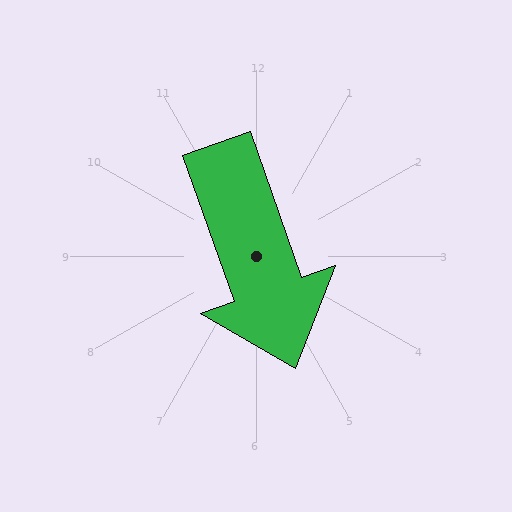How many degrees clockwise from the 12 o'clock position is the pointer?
Approximately 161 degrees.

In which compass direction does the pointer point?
South.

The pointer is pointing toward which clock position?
Roughly 5 o'clock.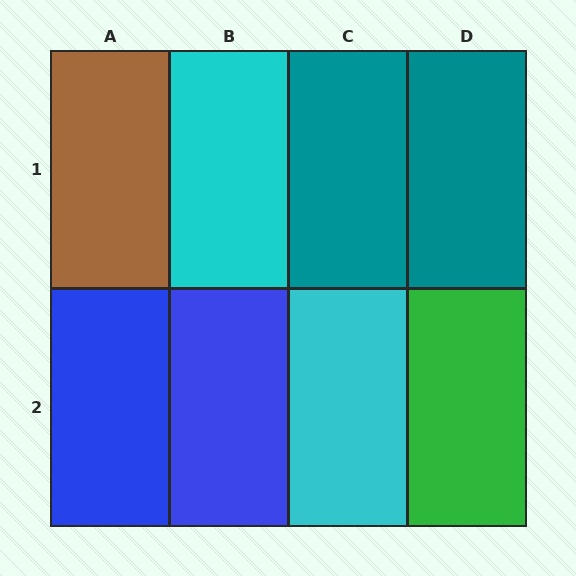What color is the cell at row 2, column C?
Cyan.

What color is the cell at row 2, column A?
Blue.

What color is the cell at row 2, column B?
Blue.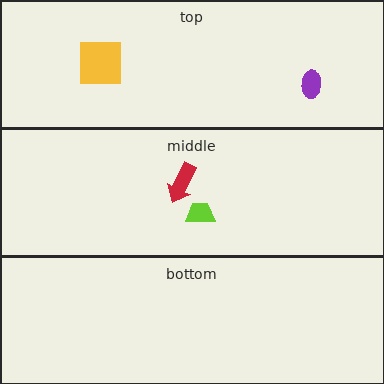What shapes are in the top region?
The yellow square, the purple ellipse.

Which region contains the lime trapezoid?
The middle region.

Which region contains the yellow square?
The top region.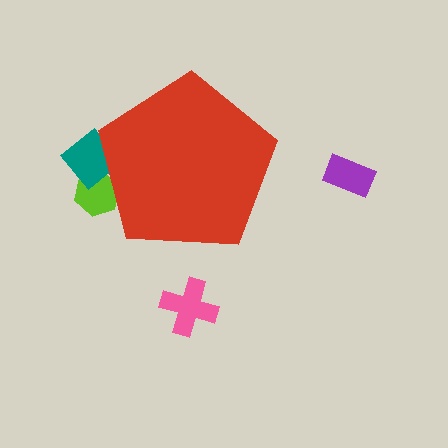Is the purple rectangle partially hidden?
No, the purple rectangle is fully visible.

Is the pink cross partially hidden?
No, the pink cross is fully visible.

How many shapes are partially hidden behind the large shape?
2 shapes are partially hidden.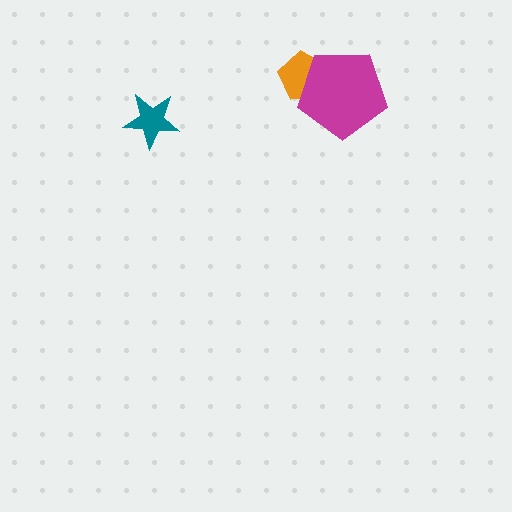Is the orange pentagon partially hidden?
Yes, it is partially covered by another shape.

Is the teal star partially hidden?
No, no other shape covers it.